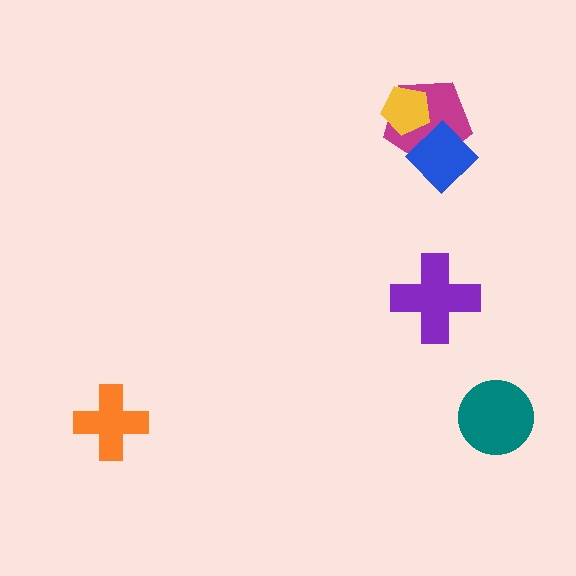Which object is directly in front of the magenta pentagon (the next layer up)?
The yellow pentagon is directly in front of the magenta pentagon.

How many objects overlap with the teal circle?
0 objects overlap with the teal circle.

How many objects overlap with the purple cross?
0 objects overlap with the purple cross.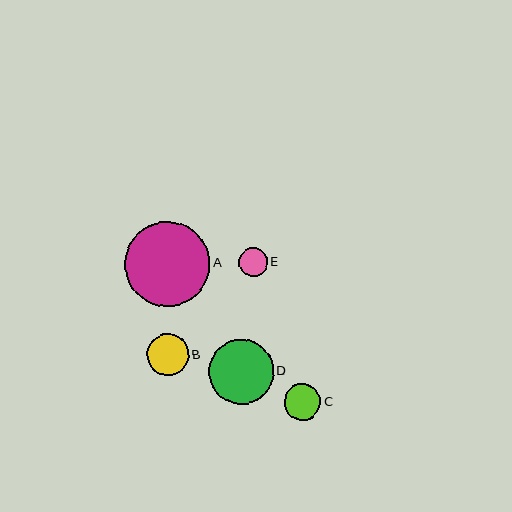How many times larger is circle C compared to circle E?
Circle C is approximately 1.3 times the size of circle E.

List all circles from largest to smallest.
From largest to smallest: A, D, B, C, E.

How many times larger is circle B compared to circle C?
Circle B is approximately 1.1 times the size of circle C.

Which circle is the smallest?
Circle E is the smallest with a size of approximately 29 pixels.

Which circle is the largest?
Circle A is the largest with a size of approximately 85 pixels.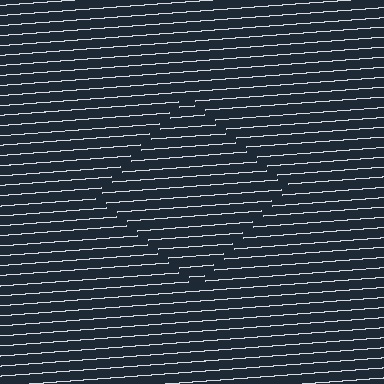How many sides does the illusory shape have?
4 sides — the line-ends trace a square.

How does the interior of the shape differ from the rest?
The interior of the shape contains the same grating, shifted by half a period — the contour is defined by the phase discontinuity where line-ends from the inner and outer gratings abut.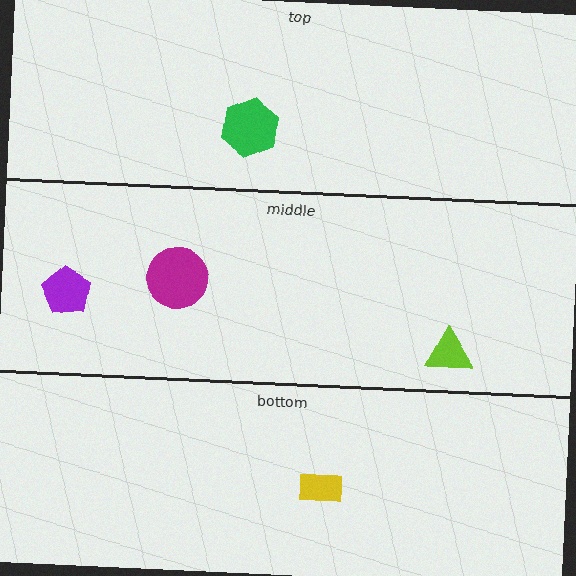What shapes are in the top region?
The green hexagon.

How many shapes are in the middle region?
3.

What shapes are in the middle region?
The lime triangle, the purple pentagon, the magenta circle.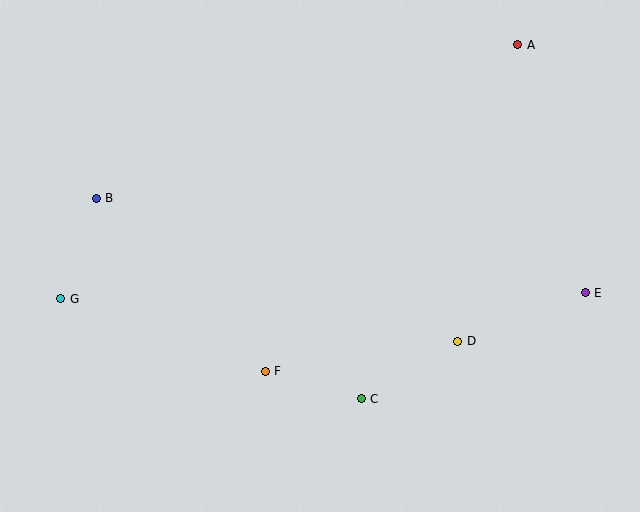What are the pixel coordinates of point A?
Point A is at (518, 45).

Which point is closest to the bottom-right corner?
Point E is closest to the bottom-right corner.